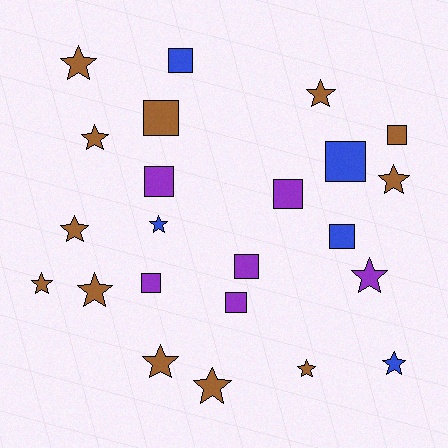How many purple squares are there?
There are 5 purple squares.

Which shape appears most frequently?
Star, with 13 objects.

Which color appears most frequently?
Brown, with 12 objects.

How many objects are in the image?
There are 23 objects.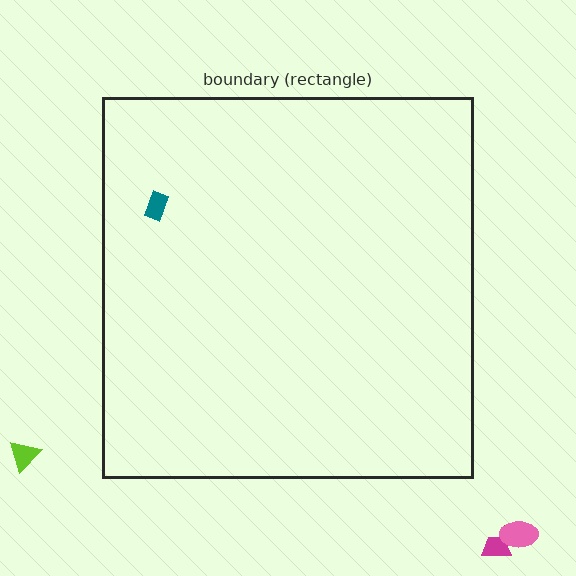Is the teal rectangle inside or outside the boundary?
Inside.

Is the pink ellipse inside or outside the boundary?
Outside.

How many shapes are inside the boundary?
1 inside, 4 outside.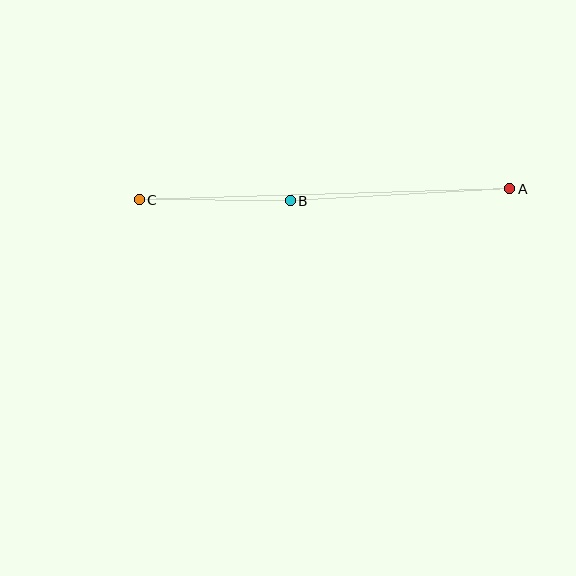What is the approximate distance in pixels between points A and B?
The distance between A and B is approximately 220 pixels.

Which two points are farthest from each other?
Points A and C are farthest from each other.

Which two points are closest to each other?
Points B and C are closest to each other.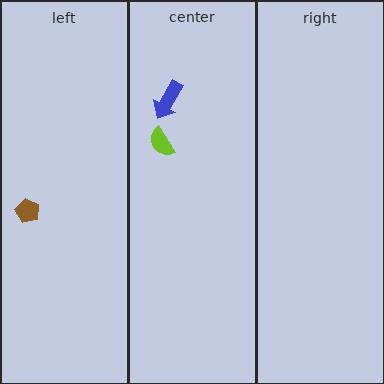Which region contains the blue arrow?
The center region.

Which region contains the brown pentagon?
The left region.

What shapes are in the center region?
The blue arrow, the lime semicircle.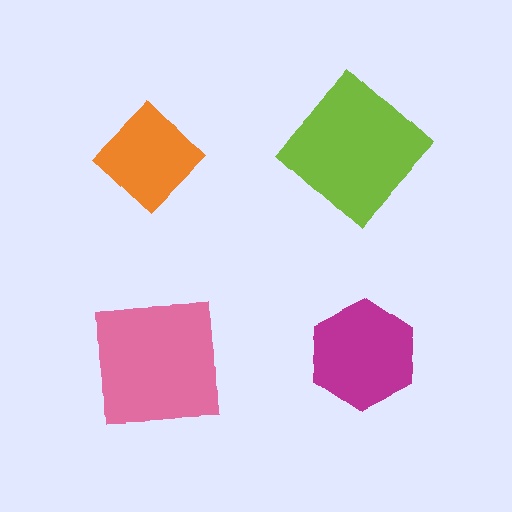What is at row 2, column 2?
A magenta hexagon.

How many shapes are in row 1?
2 shapes.